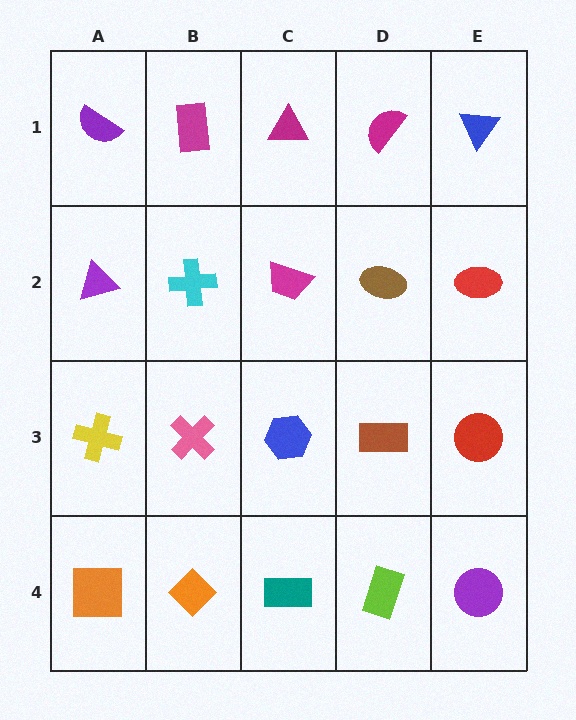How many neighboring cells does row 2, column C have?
4.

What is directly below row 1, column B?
A cyan cross.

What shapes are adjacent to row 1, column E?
A red ellipse (row 2, column E), a magenta semicircle (row 1, column D).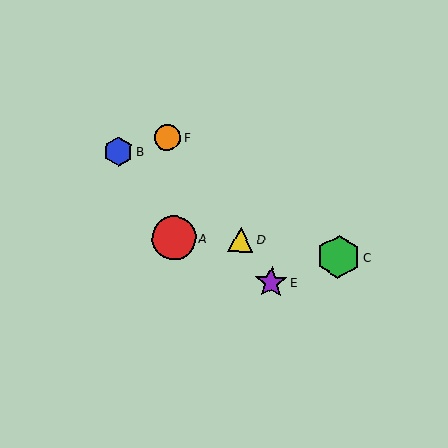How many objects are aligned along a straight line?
3 objects (D, E, F) are aligned along a straight line.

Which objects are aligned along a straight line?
Objects D, E, F are aligned along a straight line.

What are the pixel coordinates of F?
Object F is at (168, 137).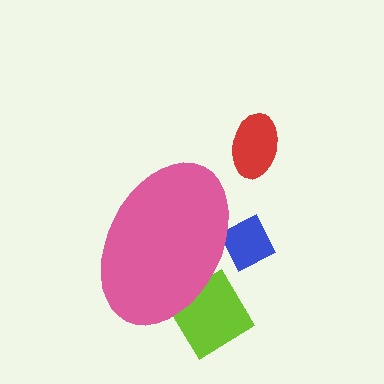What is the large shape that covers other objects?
A pink ellipse.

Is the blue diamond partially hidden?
Yes, the blue diamond is partially hidden behind the pink ellipse.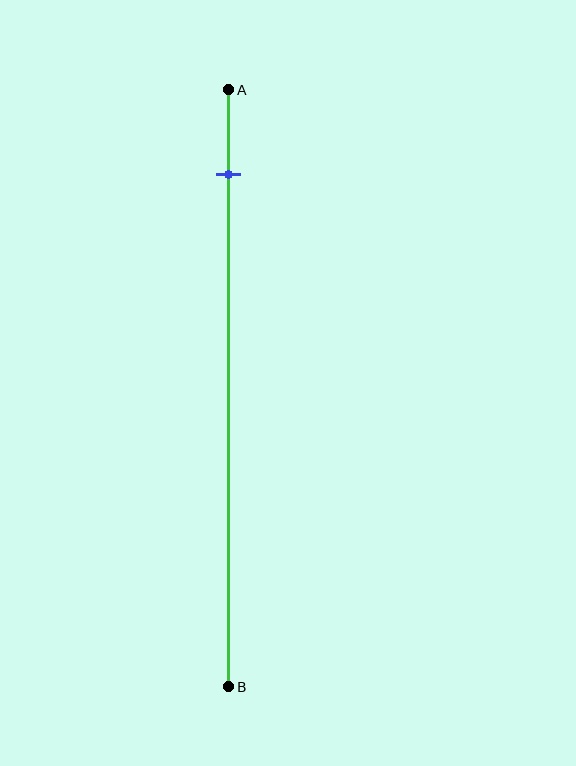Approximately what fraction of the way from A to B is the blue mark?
The blue mark is approximately 15% of the way from A to B.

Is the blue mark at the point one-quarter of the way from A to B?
No, the mark is at about 15% from A, not at the 25% one-quarter point.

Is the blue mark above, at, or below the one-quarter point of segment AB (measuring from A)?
The blue mark is above the one-quarter point of segment AB.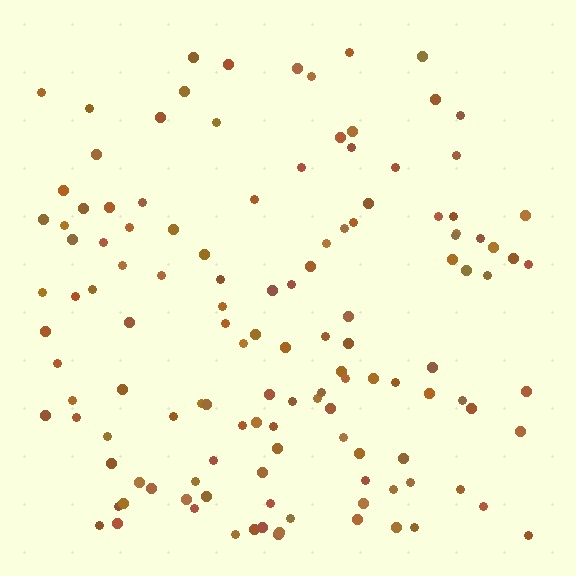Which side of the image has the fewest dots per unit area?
The top.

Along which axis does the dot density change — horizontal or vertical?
Vertical.